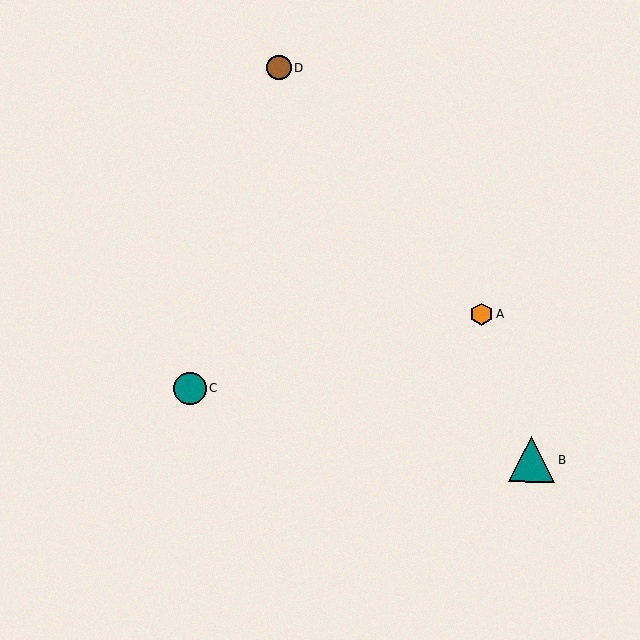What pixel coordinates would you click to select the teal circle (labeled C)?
Click at (190, 388) to select the teal circle C.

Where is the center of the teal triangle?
The center of the teal triangle is at (531, 459).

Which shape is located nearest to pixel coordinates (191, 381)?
The teal circle (labeled C) at (190, 388) is nearest to that location.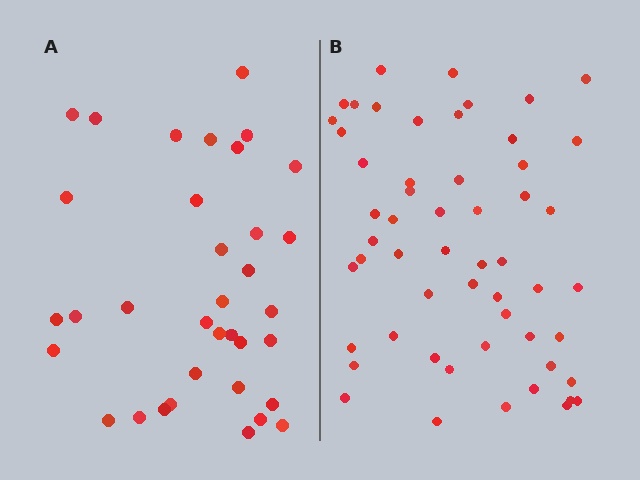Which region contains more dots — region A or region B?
Region B (the right region) has more dots.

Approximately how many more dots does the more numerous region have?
Region B has approximately 20 more dots than region A.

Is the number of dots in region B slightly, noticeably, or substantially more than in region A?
Region B has substantially more. The ratio is roughly 1.6 to 1.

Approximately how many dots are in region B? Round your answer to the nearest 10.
About 60 dots. (The exact count is 55, which rounds to 60.)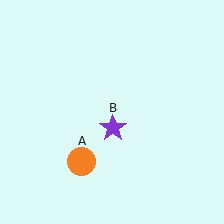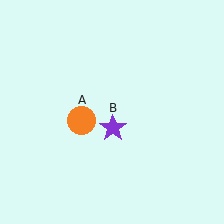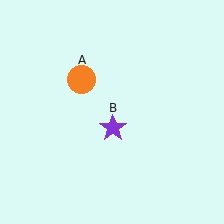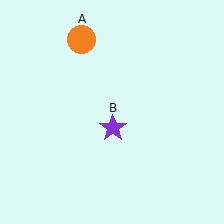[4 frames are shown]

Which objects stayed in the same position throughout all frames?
Purple star (object B) remained stationary.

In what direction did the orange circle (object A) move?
The orange circle (object A) moved up.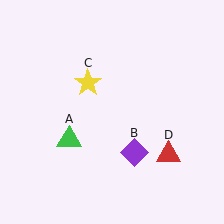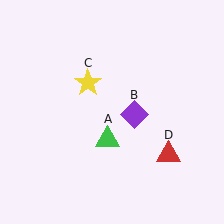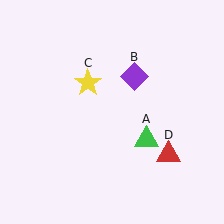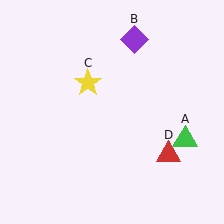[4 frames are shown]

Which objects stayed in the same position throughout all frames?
Yellow star (object C) and red triangle (object D) remained stationary.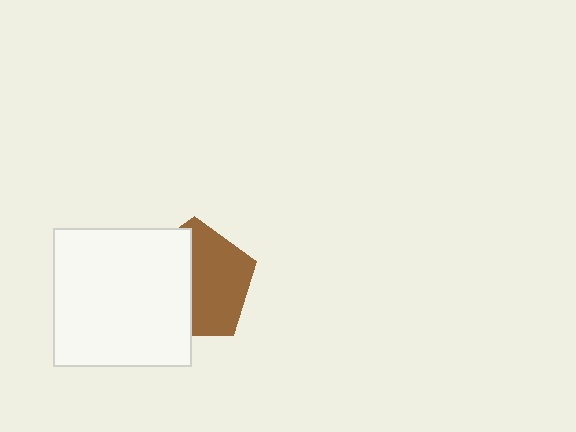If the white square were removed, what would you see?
You would see the complete brown pentagon.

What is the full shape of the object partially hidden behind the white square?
The partially hidden object is a brown pentagon.